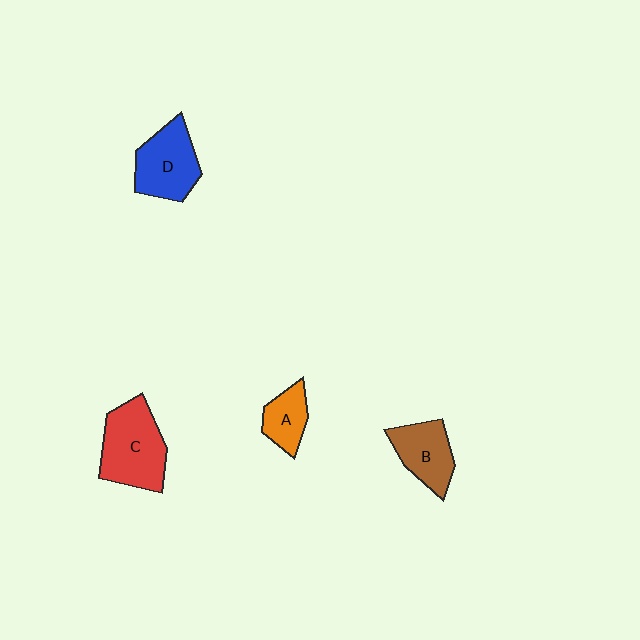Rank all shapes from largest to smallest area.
From largest to smallest: C (red), D (blue), B (brown), A (orange).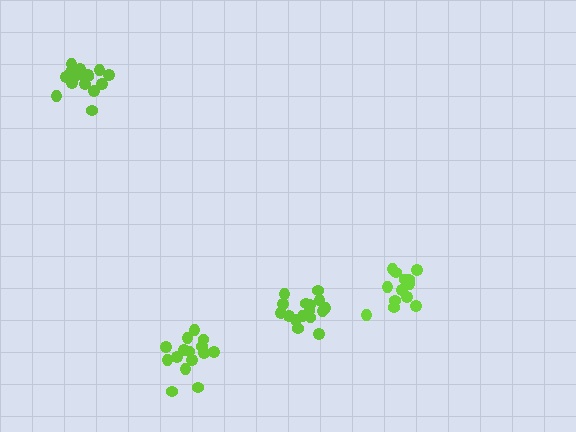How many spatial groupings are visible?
There are 4 spatial groupings.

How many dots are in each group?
Group 1: 13 dots, Group 2: 15 dots, Group 3: 15 dots, Group 4: 16 dots (59 total).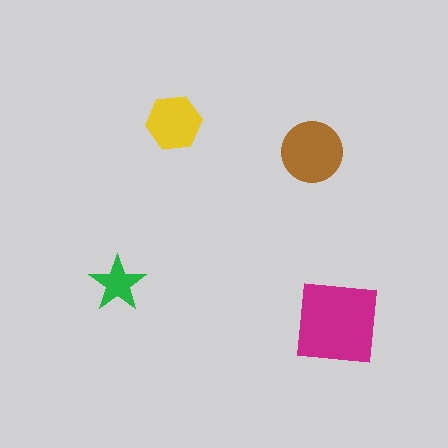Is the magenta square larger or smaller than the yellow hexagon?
Larger.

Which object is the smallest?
The green star.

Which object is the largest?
The magenta square.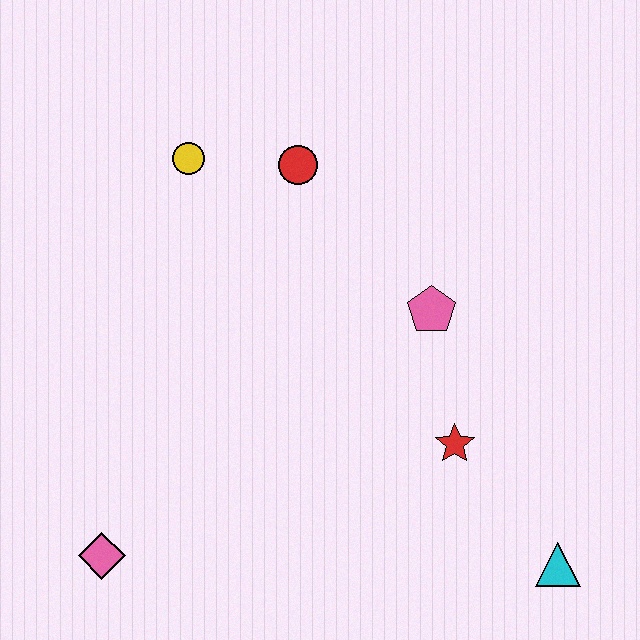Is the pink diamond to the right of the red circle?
No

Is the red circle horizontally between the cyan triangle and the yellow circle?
Yes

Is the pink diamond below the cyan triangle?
No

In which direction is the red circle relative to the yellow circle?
The red circle is to the right of the yellow circle.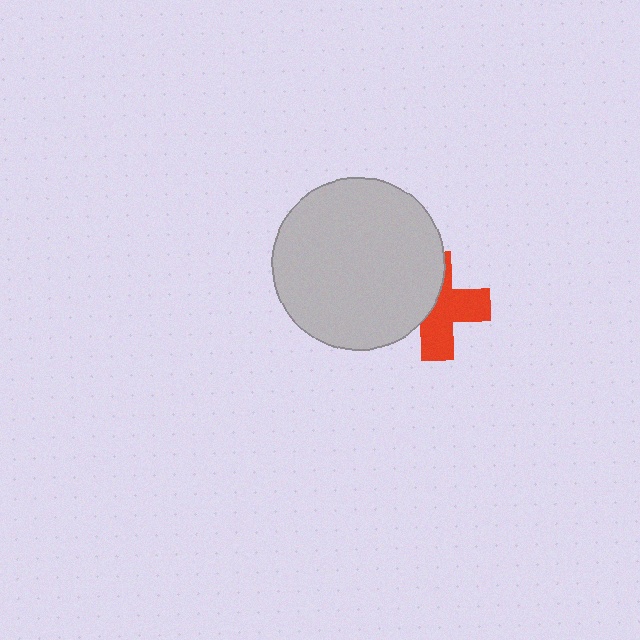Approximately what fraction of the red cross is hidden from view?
Roughly 44% of the red cross is hidden behind the light gray circle.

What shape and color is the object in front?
The object in front is a light gray circle.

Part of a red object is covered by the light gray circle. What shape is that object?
It is a cross.